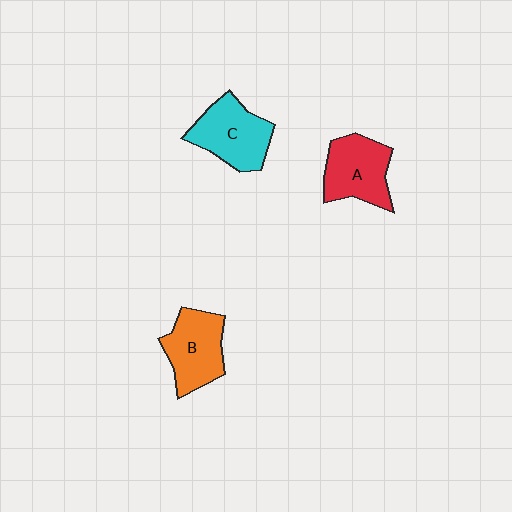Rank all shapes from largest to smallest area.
From largest to smallest: C (cyan), A (red), B (orange).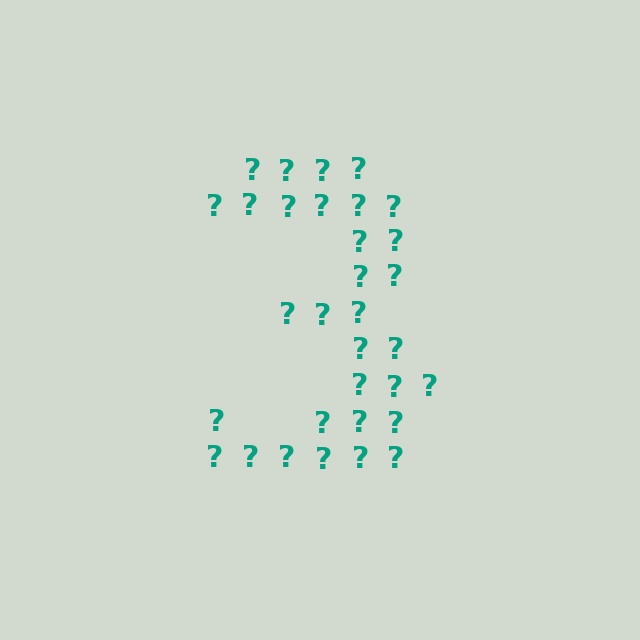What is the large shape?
The large shape is the digit 3.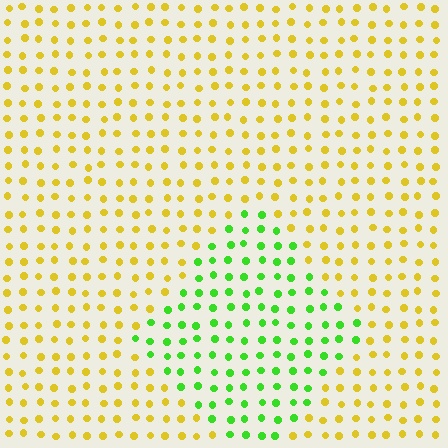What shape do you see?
I see a diamond.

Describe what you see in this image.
The image is filled with small yellow elements in a uniform arrangement. A diamond-shaped region is visible where the elements are tinted to a slightly different hue, forming a subtle color boundary.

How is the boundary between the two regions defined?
The boundary is defined purely by a slight shift in hue (about 62 degrees). Spacing, size, and orientation are identical on both sides.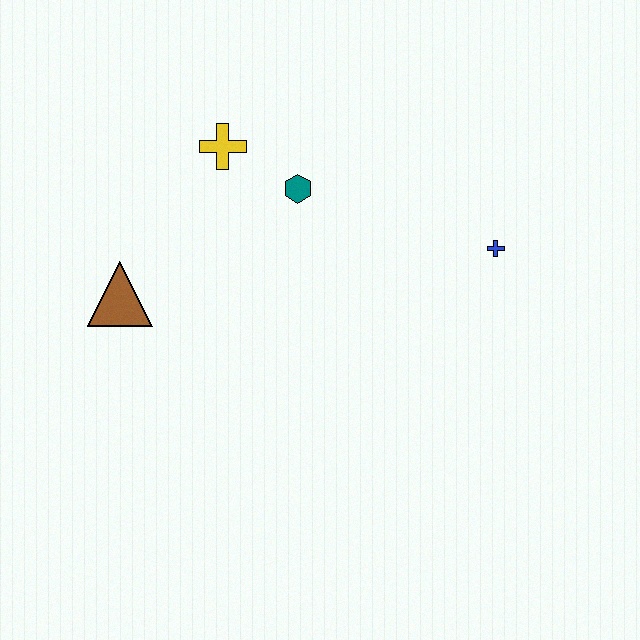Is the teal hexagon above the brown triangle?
Yes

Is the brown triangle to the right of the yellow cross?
No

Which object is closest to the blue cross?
The teal hexagon is closest to the blue cross.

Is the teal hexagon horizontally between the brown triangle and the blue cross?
Yes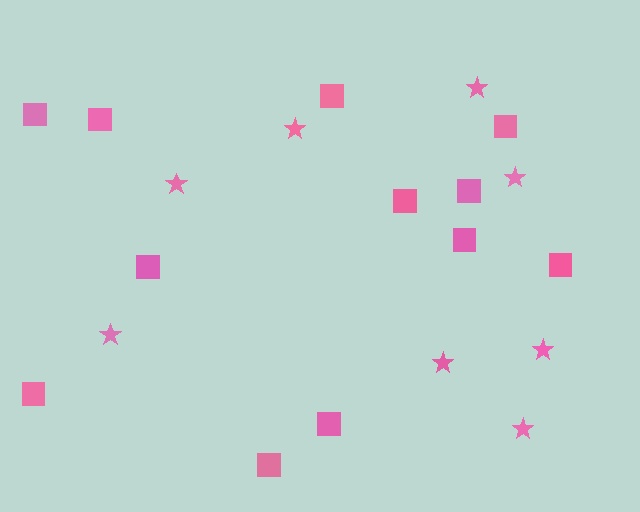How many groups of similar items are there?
There are 2 groups: one group of squares (12) and one group of stars (8).